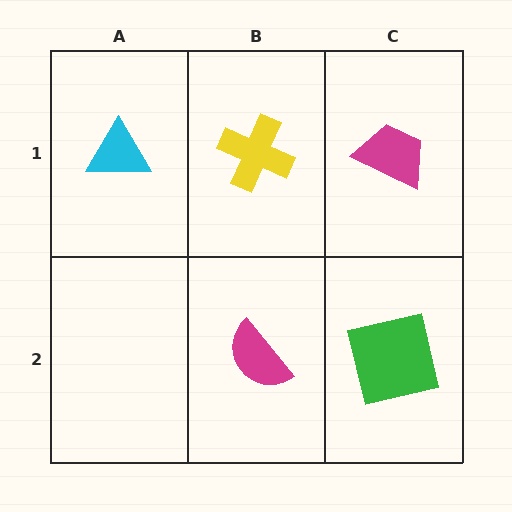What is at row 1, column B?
A yellow cross.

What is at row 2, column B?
A magenta semicircle.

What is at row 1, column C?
A magenta trapezoid.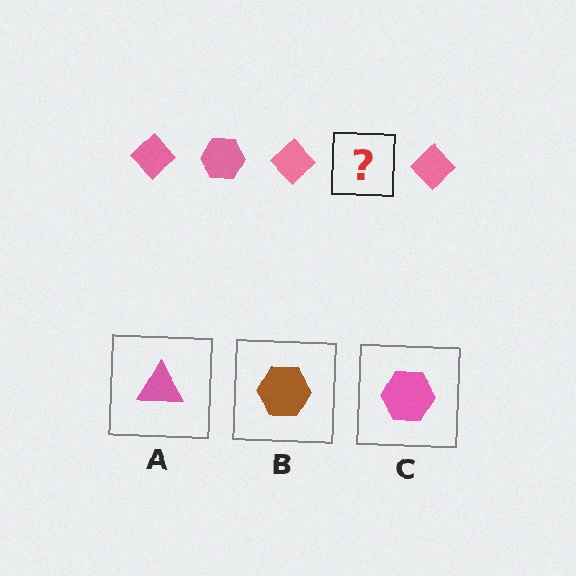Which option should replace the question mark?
Option C.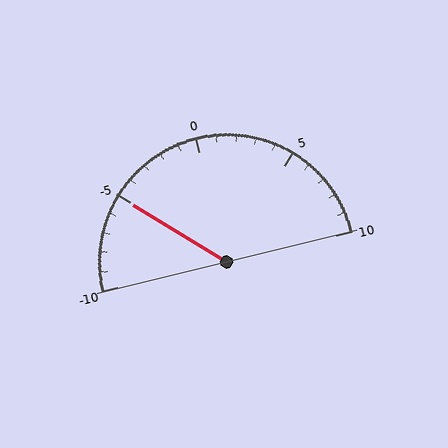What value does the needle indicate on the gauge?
The needle indicates approximately -5.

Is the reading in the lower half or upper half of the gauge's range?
The reading is in the lower half of the range (-10 to 10).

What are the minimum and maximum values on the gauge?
The gauge ranges from -10 to 10.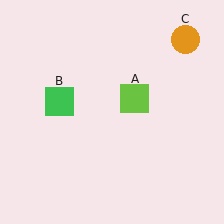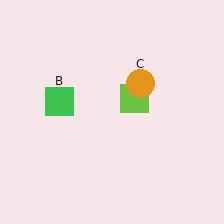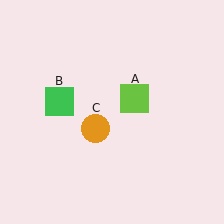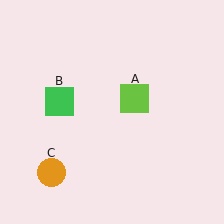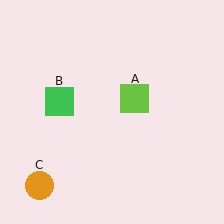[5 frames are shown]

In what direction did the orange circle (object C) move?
The orange circle (object C) moved down and to the left.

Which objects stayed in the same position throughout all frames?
Lime square (object A) and green square (object B) remained stationary.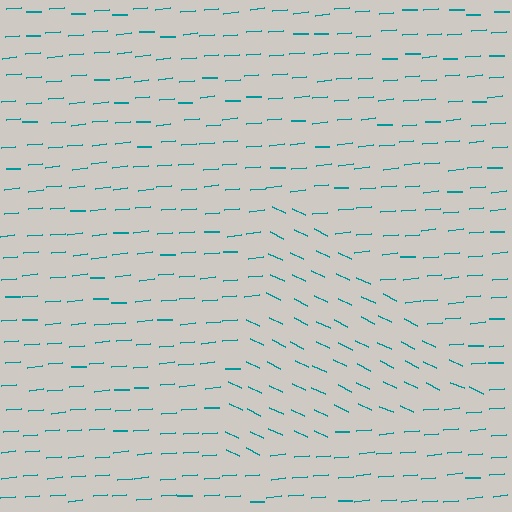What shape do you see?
I see a triangle.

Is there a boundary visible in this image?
Yes, there is a texture boundary formed by a change in line orientation.